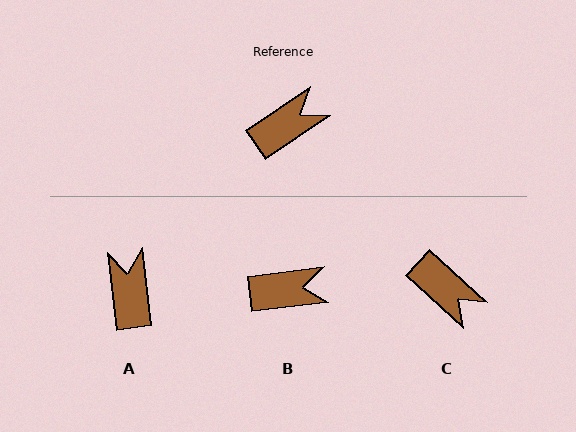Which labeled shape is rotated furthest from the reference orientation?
C, about 78 degrees away.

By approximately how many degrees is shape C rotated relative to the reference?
Approximately 78 degrees clockwise.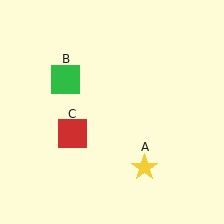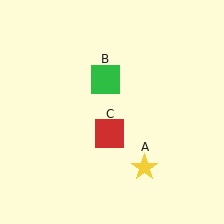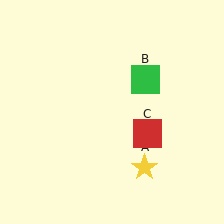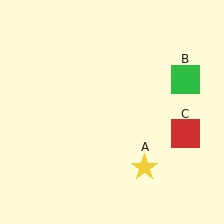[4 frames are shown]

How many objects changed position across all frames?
2 objects changed position: green square (object B), red square (object C).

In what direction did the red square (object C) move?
The red square (object C) moved right.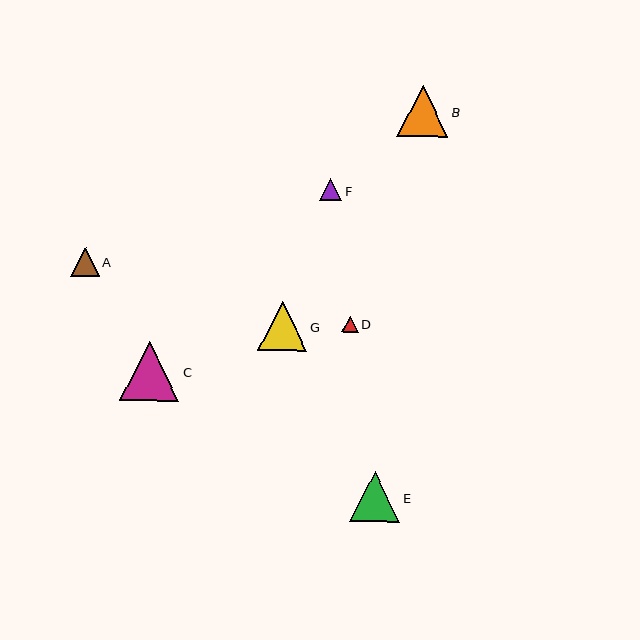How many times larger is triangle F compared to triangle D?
Triangle F is approximately 1.4 times the size of triangle D.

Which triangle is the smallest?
Triangle D is the smallest with a size of approximately 16 pixels.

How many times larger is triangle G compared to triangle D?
Triangle G is approximately 3.0 times the size of triangle D.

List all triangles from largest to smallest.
From largest to smallest: C, B, E, G, A, F, D.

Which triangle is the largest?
Triangle C is the largest with a size of approximately 59 pixels.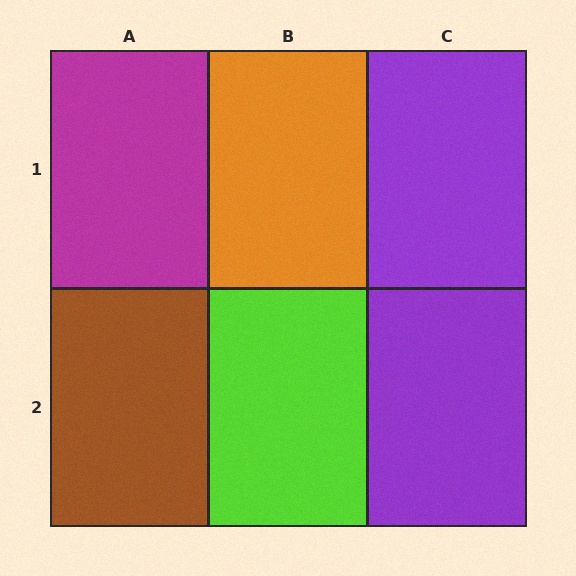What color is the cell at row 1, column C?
Purple.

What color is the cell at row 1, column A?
Magenta.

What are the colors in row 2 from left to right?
Brown, lime, purple.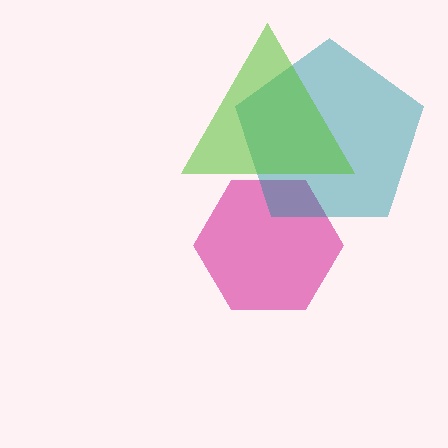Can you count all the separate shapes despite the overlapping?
Yes, there are 3 separate shapes.